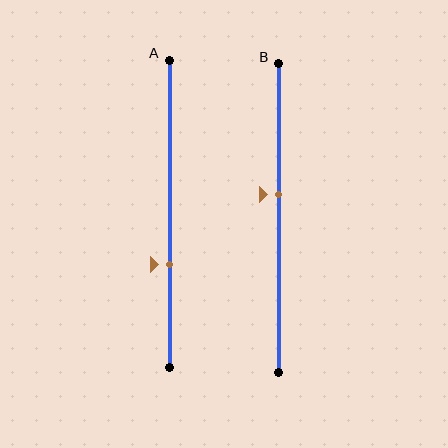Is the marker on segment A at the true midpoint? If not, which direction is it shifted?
No, the marker on segment A is shifted downward by about 16% of the segment length.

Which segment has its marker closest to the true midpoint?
Segment B has its marker closest to the true midpoint.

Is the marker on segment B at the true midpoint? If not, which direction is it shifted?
No, the marker on segment B is shifted upward by about 8% of the segment length.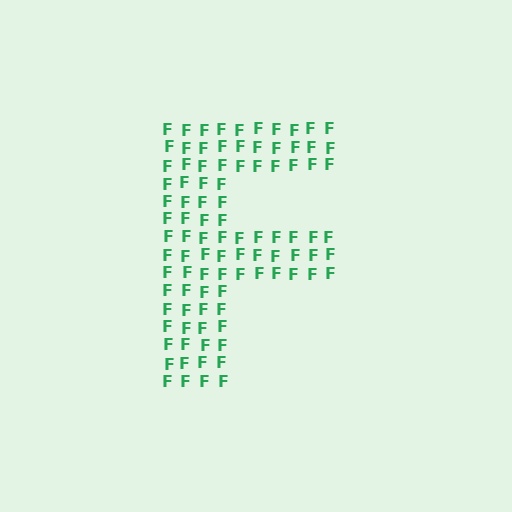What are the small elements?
The small elements are letter F's.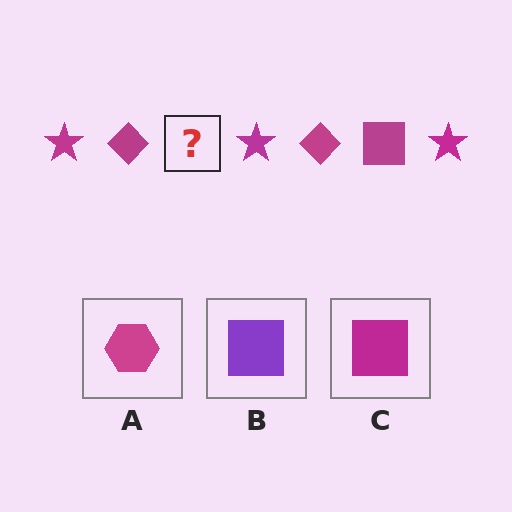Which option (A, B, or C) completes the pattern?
C.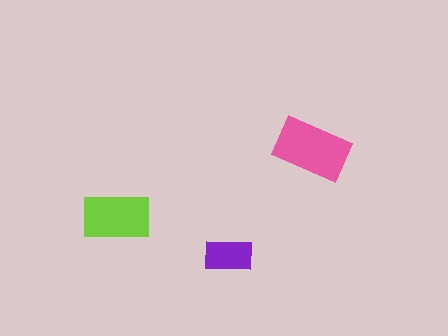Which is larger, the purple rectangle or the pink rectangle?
The pink one.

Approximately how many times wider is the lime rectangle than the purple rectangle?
About 1.5 times wider.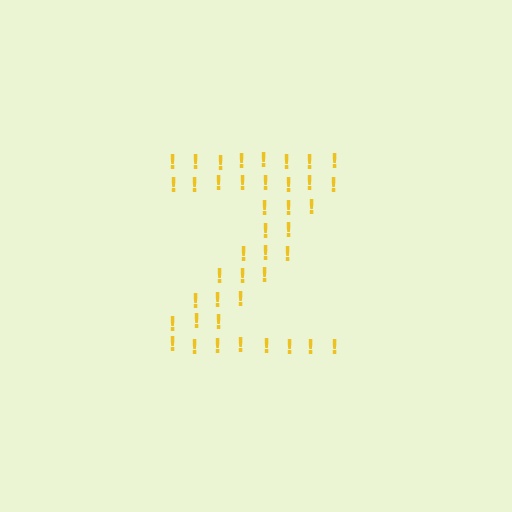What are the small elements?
The small elements are exclamation marks.